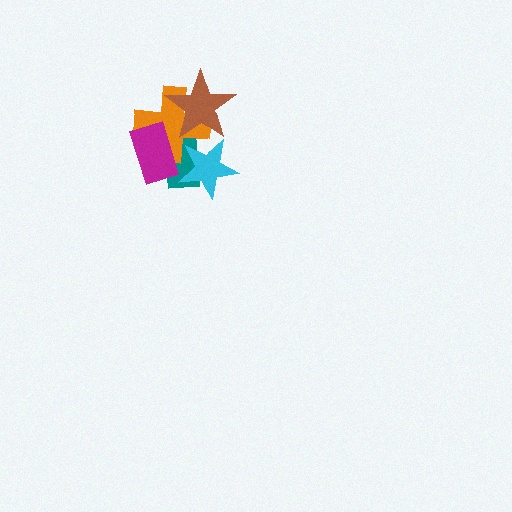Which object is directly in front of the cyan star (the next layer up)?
The orange cross is directly in front of the cyan star.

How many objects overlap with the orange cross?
4 objects overlap with the orange cross.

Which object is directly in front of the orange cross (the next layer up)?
The brown star is directly in front of the orange cross.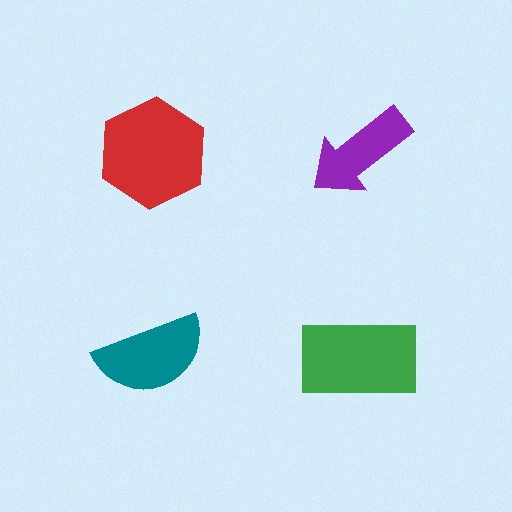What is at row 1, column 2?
A purple arrow.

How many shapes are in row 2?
2 shapes.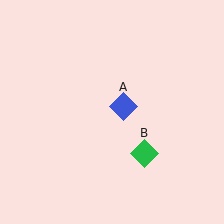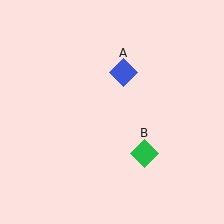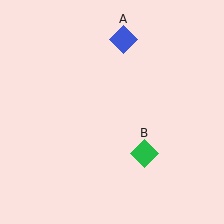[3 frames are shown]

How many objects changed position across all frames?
1 object changed position: blue diamond (object A).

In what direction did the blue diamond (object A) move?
The blue diamond (object A) moved up.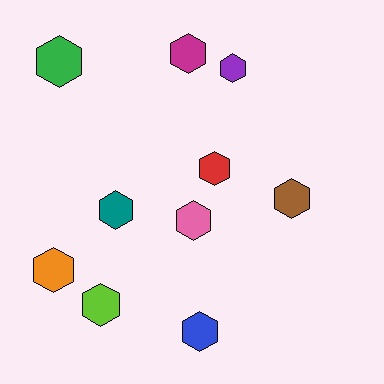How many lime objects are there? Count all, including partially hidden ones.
There is 1 lime object.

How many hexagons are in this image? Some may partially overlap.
There are 10 hexagons.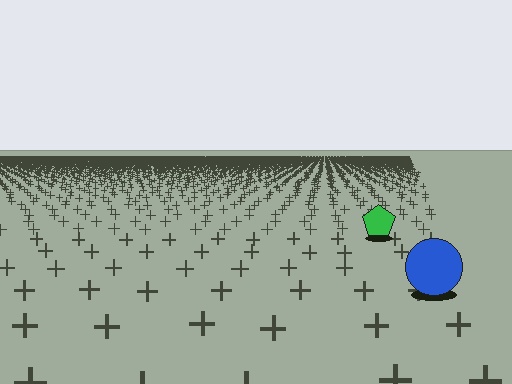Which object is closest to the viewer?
The blue circle is closest. The texture marks near it are larger and more spread out.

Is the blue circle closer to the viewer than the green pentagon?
Yes. The blue circle is closer — you can tell from the texture gradient: the ground texture is coarser near it.